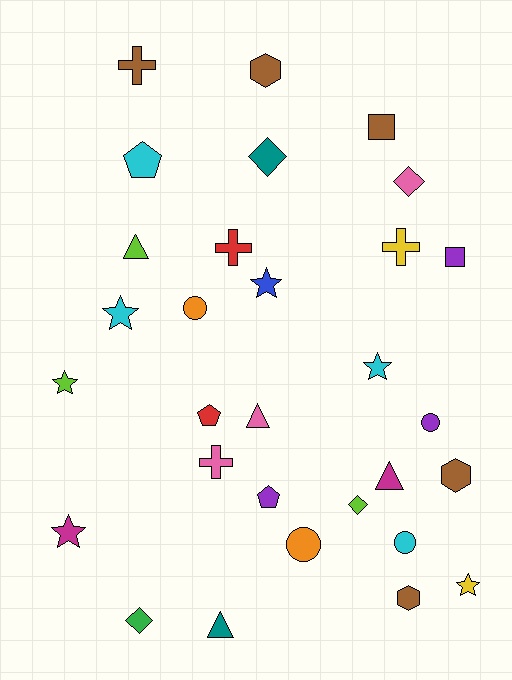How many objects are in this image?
There are 30 objects.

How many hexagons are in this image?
There are 3 hexagons.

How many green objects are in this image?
There is 1 green object.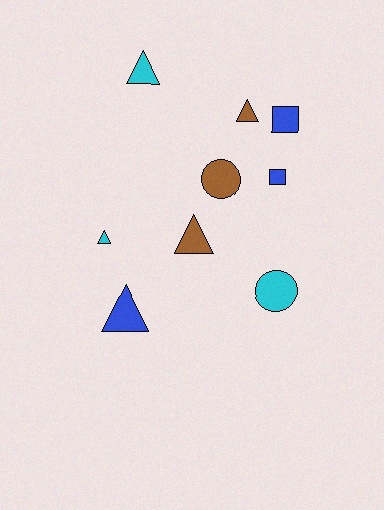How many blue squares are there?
There are 2 blue squares.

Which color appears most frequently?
Blue, with 3 objects.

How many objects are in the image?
There are 9 objects.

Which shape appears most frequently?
Triangle, with 5 objects.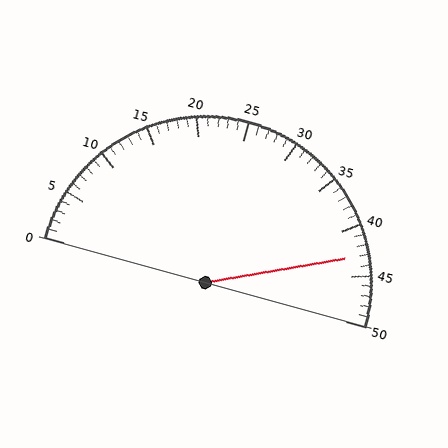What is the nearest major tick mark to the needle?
The nearest major tick mark is 45.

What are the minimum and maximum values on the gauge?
The gauge ranges from 0 to 50.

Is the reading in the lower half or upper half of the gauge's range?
The reading is in the upper half of the range (0 to 50).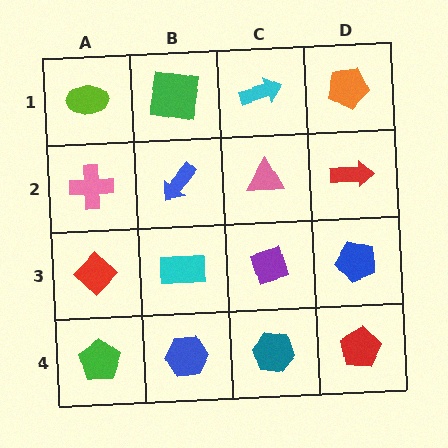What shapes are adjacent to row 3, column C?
A pink triangle (row 2, column C), a teal hexagon (row 4, column C), a cyan rectangle (row 3, column B), a blue pentagon (row 3, column D).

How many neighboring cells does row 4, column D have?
2.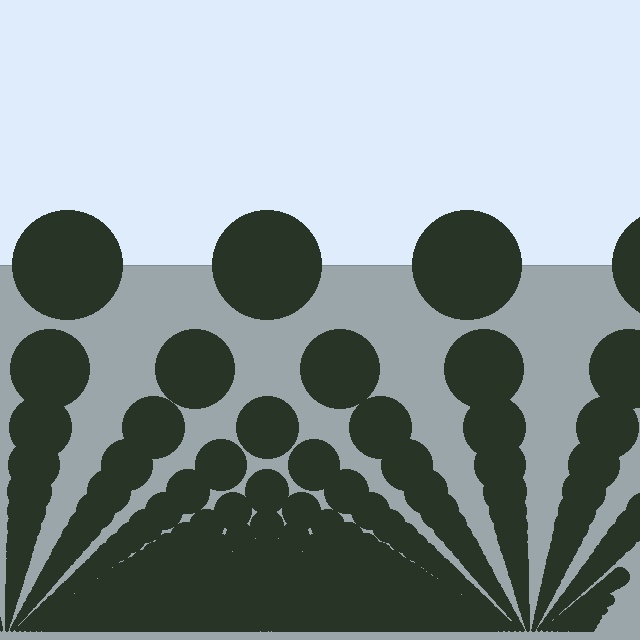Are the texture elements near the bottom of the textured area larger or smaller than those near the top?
Smaller. The gradient is inverted — elements near the bottom are smaller and denser.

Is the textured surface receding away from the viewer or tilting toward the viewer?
The surface appears to tilt toward the viewer. Texture elements get larger and sparser toward the top.